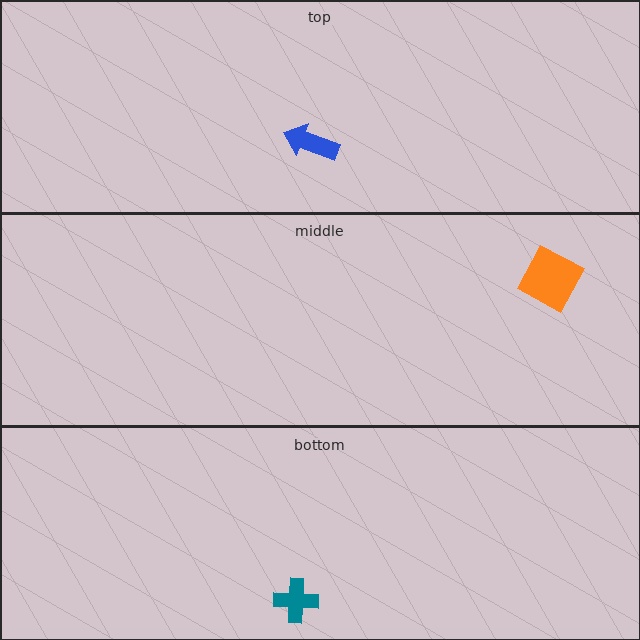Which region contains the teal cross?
The bottom region.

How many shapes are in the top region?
1.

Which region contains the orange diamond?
The middle region.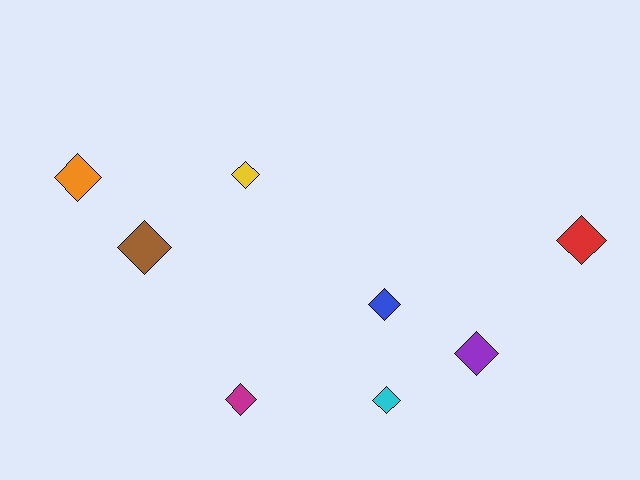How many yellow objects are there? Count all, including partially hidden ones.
There is 1 yellow object.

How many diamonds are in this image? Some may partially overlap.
There are 8 diamonds.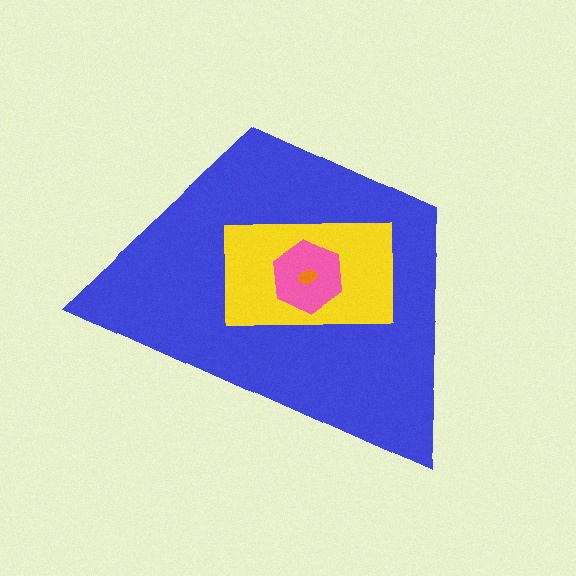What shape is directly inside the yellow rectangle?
The pink hexagon.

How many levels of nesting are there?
4.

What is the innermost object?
The orange ellipse.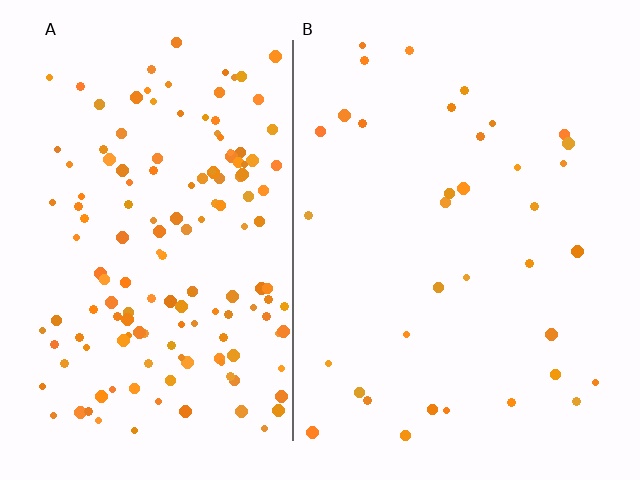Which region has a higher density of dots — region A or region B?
A (the left).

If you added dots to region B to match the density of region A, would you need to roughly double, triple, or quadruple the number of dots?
Approximately quadruple.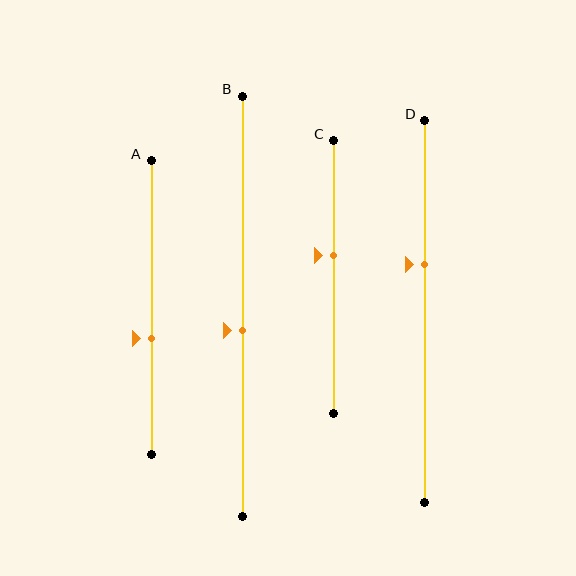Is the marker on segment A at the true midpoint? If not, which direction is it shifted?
No, the marker on segment A is shifted downward by about 11% of the segment length.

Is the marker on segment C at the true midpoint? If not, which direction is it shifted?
No, the marker on segment C is shifted upward by about 8% of the segment length.